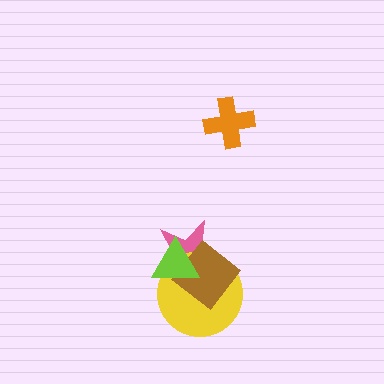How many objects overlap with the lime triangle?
3 objects overlap with the lime triangle.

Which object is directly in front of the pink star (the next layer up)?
The yellow circle is directly in front of the pink star.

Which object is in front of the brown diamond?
The lime triangle is in front of the brown diamond.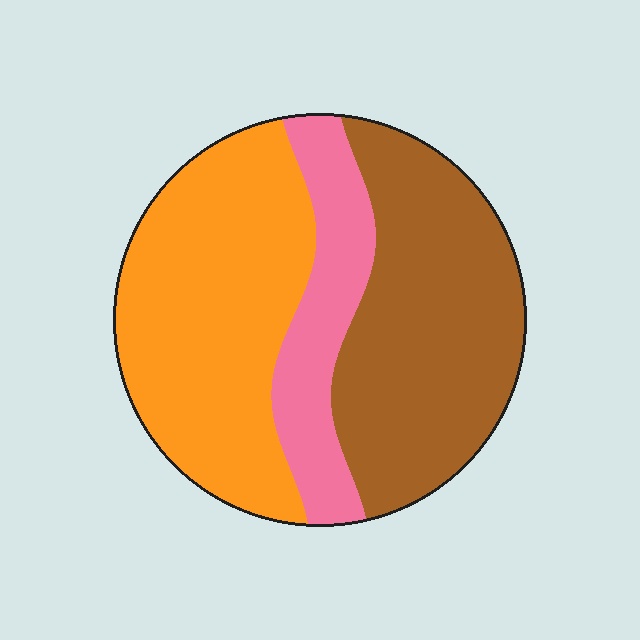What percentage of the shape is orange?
Orange takes up about two fifths (2/5) of the shape.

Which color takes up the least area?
Pink, at roughly 20%.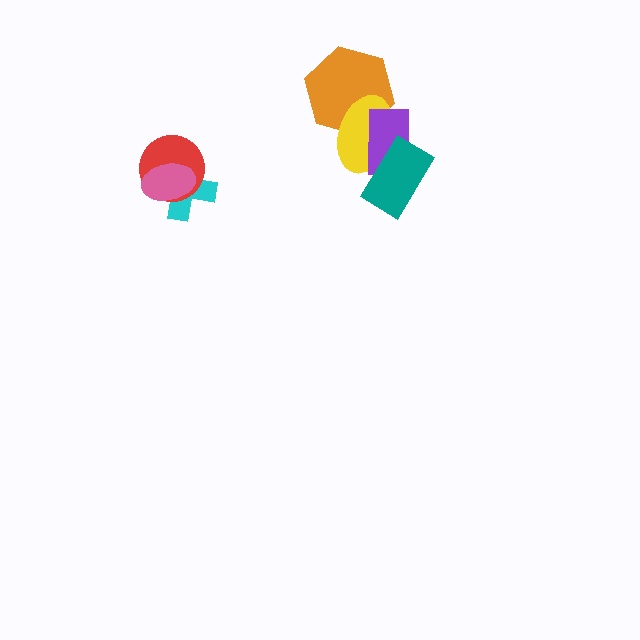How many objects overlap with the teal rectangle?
2 objects overlap with the teal rectangle.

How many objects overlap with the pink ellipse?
2 objects overlap with the pink ellipse.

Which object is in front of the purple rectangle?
The teal rectangle is in front of the purple rectangle.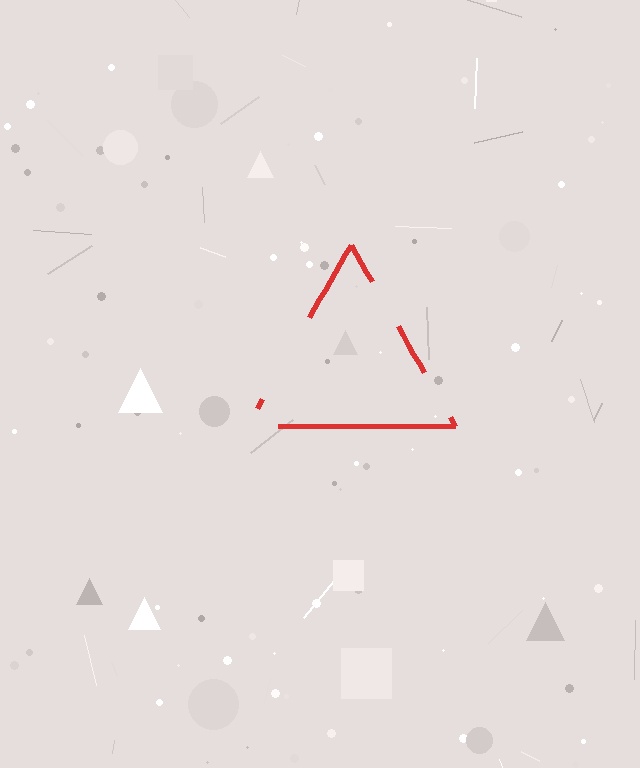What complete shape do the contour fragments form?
The contour fragments form a triangle.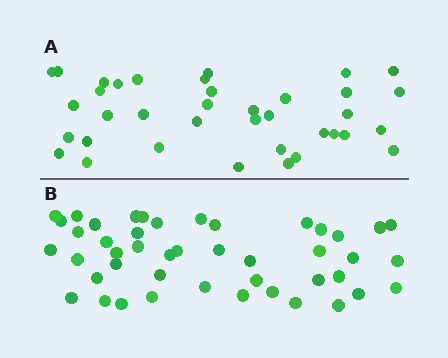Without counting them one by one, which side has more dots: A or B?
Region B (the bottom region) has more dots.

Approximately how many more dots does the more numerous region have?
Region B has roughly 8 or so more dots than region A.